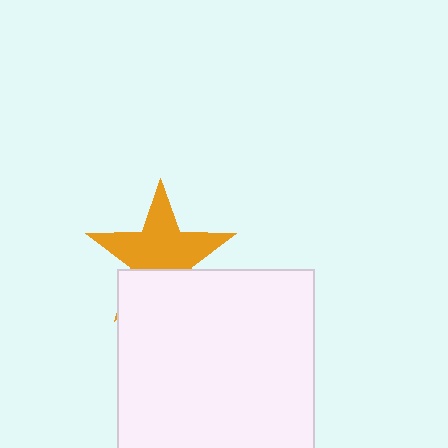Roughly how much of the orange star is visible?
Most of it is visible (roughly 66%).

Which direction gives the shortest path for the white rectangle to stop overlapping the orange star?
Moving down gives the shortest separation.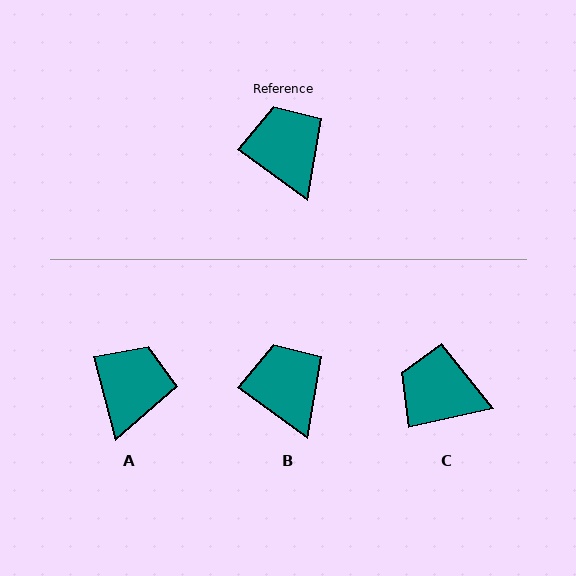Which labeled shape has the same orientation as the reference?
B.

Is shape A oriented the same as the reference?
No, it is off by about 39 degrees.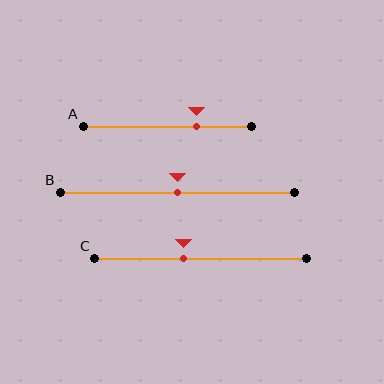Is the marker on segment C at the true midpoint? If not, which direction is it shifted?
No, the marker on segment C is shifted to the left by about 8% of the segment length.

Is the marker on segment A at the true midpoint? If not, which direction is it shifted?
No, the marker on segment A is shifted to the right by about 18% of the segment length.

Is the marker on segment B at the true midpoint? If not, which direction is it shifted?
Yes, the marker on segment B is at the true midpoint.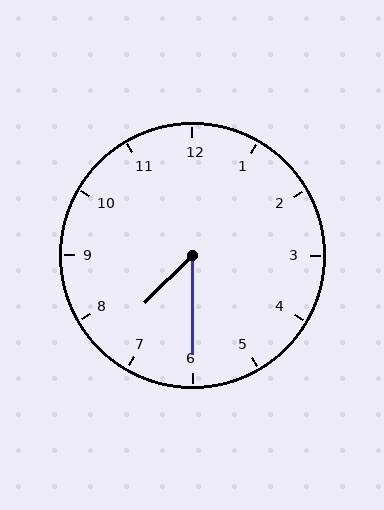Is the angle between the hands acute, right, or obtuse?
It is acute.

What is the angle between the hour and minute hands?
Approximately 45 degrees.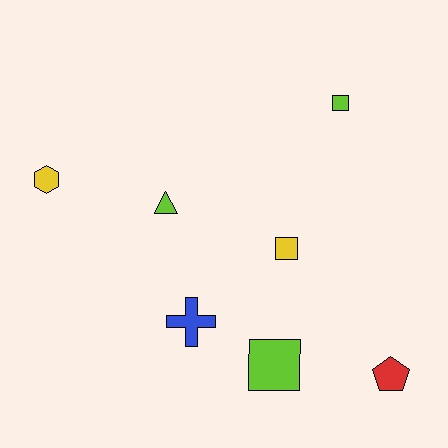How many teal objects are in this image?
There are no teal objects.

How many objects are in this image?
There are 7 objects.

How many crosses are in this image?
There is 1 cross.